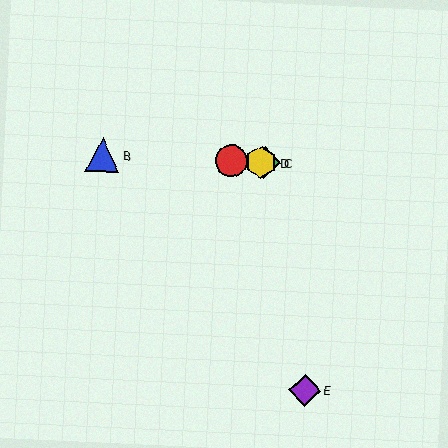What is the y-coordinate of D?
Object D is at y≈162.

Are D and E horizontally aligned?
No, D is at y≈162 and E is at y≈390.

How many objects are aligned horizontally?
4 objects (A, B, C, D) are aligned horizontally.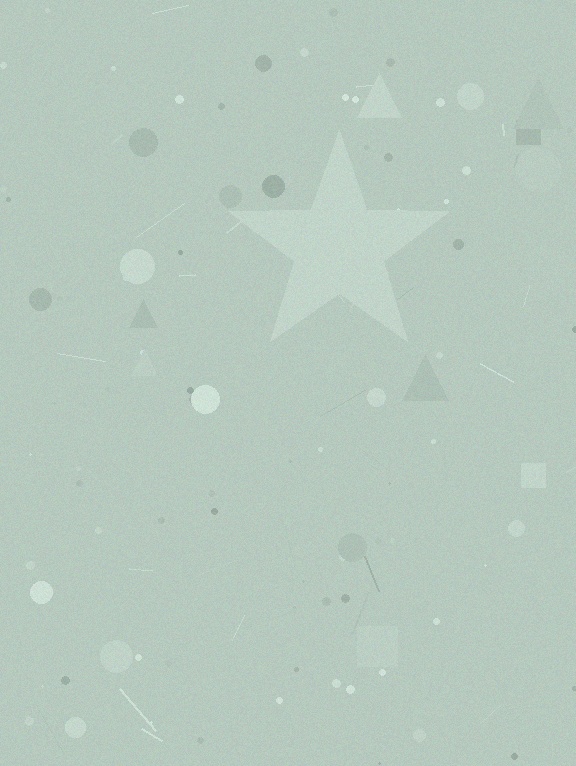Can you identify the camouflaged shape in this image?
The camouflaged shape is a star.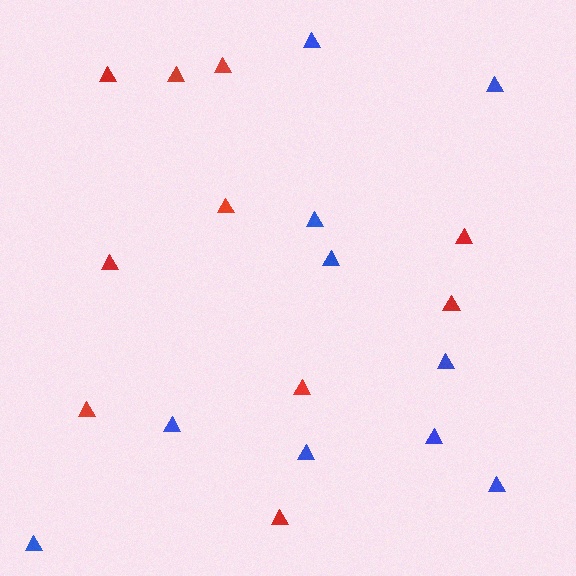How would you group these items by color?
There are 2 groups: one group of red triangles (10) and one group of blue triangles (10).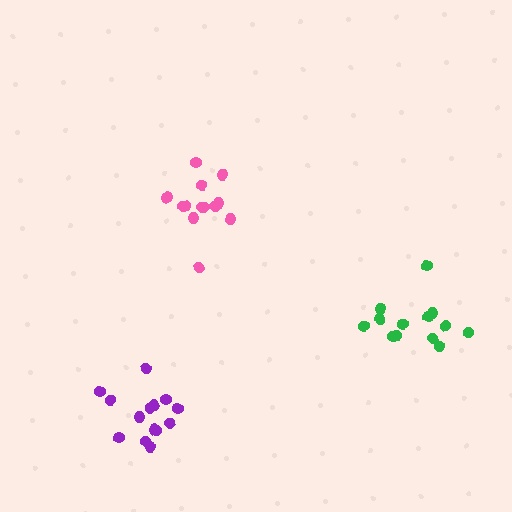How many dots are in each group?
Group 1: 13 dots, Group 2: 13 dots, Group 3: 14 dots (40 total).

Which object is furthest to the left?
The purple cluster is leftmost.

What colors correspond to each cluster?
The clusters are colored: pink, green, purple.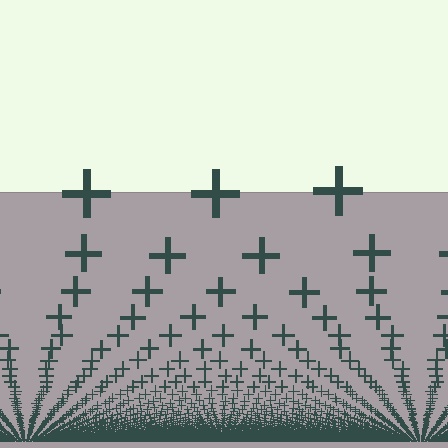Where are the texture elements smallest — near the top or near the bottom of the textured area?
Near the bottom.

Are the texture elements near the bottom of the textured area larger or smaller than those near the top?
Smaller. The gradient is inverted — elements near the bottom are smaller and denser.